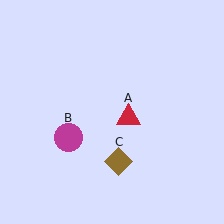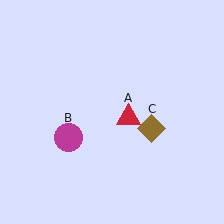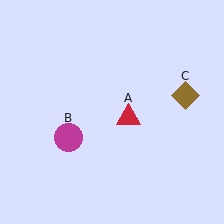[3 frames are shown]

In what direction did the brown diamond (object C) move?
The brown diamond (object C) moved up and to the right.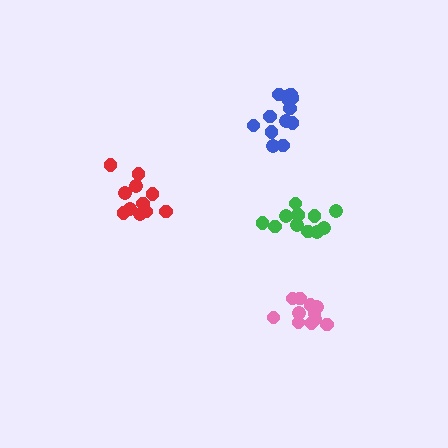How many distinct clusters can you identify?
There are 4 distinct clusters.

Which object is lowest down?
The pink cluster is bottommost.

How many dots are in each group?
Group 1: 11 dots, Group 2: 11 dots, Group 3: 13 dots, Group 4: 12 dots (47 total).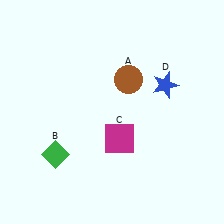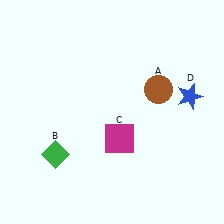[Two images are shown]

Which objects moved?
The objects that moved are: the brown circle (A), the blue star (D).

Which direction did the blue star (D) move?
The blue star (D) moved right.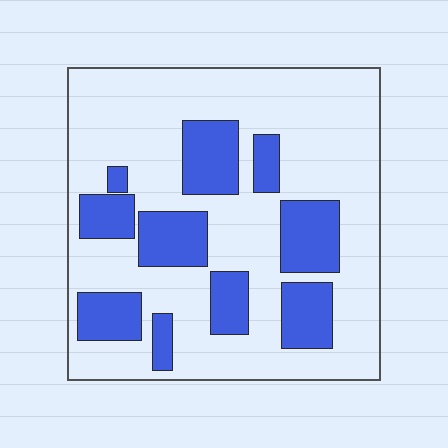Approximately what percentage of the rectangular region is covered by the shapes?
Approximately 30%.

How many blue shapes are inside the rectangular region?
10.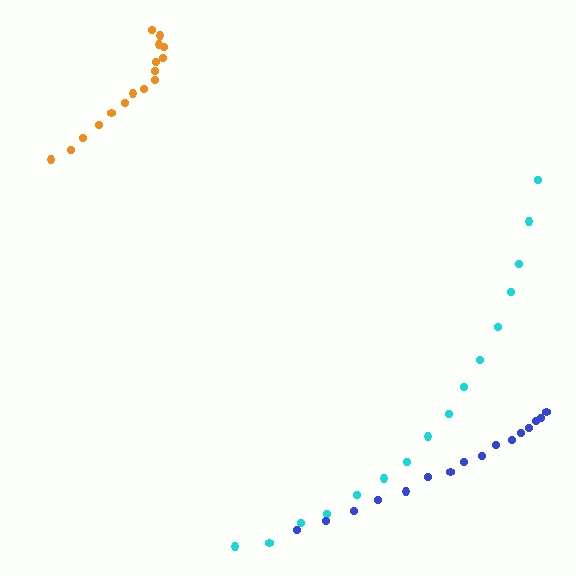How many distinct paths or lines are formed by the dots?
There are 3 distinct paths.